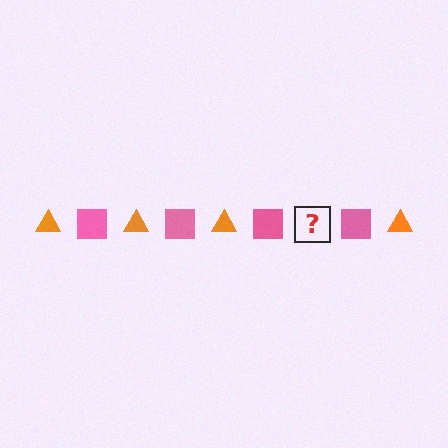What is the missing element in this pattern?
The missing element is an orange triangle.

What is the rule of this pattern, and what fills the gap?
The rule is that the pattern alternates between orange triangle and pink square. The gap should be filled with an orange triangle.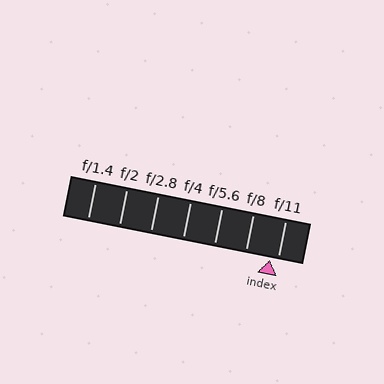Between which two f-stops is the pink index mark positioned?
The index mark is between f/8 and f/11.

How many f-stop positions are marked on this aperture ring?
There are 7 f-stop positions marked.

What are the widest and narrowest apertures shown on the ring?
The widest aperture shown is f/1.4 and the narrowest is f/11.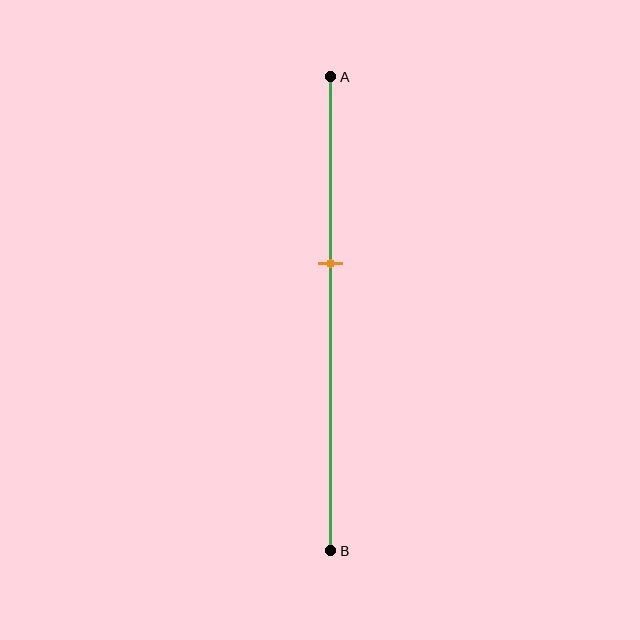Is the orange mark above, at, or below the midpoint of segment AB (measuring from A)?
The orange mark is above the midpoint of segment AB.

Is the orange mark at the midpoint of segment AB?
No, the mark is at about 40% from A, not at the 50% midpoint.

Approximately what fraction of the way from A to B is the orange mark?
The orange mark is approximately 40% of the way from A to B.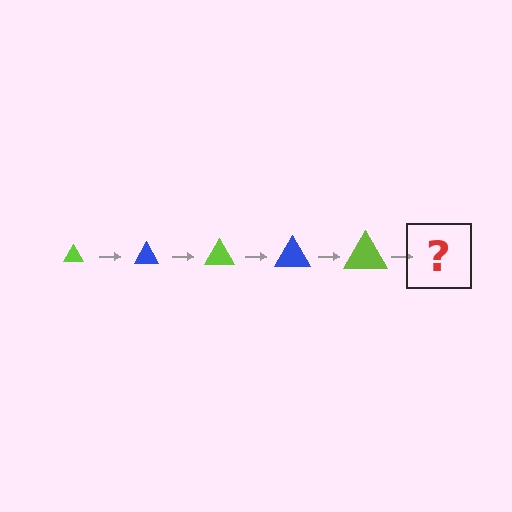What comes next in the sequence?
The next element should be a blue triangle, larger than the previous one.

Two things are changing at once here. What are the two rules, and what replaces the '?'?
The two rules are that the triangle grows larger each step and the color cycles through lime and blue. The '?' should be a blue triangle, larger than the previous one.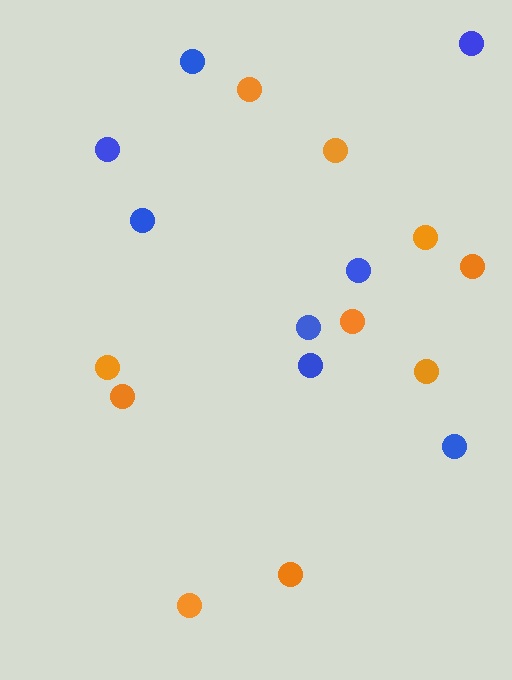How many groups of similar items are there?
There are 2 groups: one group of blue circles (8) and one group of orange circles (10).